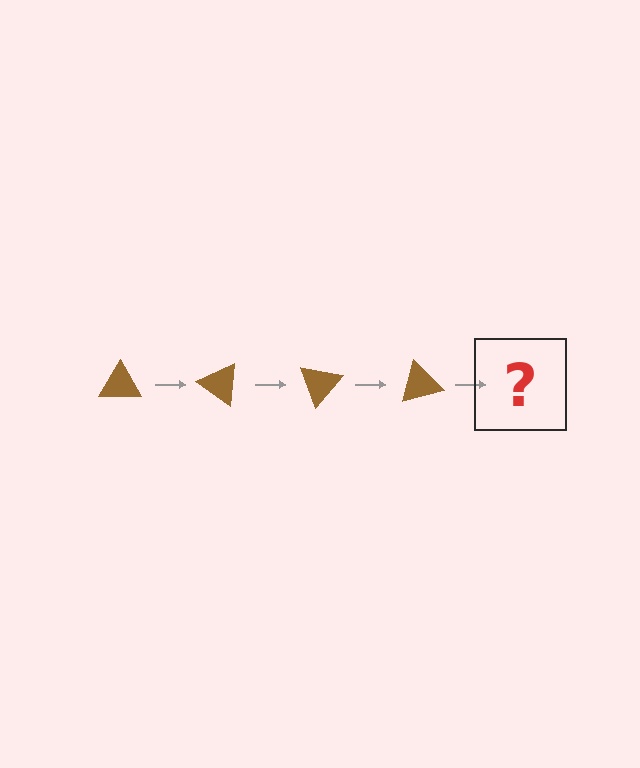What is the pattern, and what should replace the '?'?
The pattern is that the triangle rotates 35 degrees each step. The '?' should be a brown triangle rotated 140 degrees.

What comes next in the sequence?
The next element should be a brown triangle rotated 140 degrees.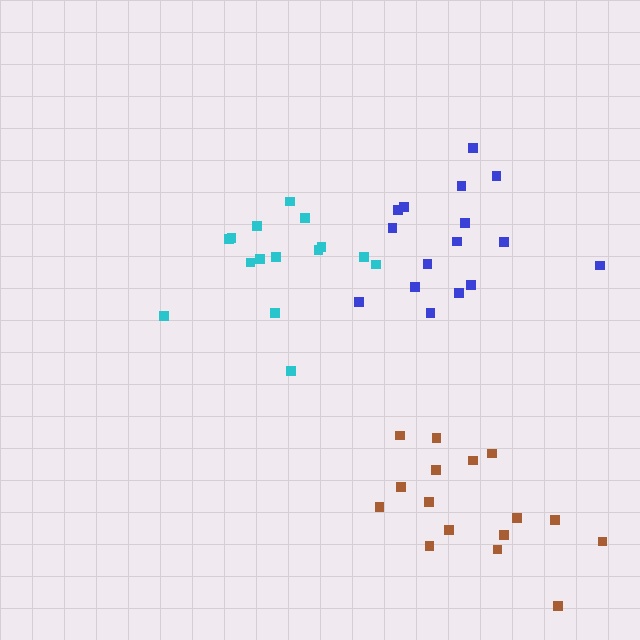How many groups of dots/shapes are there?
There are 3 groups.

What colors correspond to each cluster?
The clusters are colored: cyan, brown, blue.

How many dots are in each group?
Group 1: 15 dots, Group 2: 16 dots, Group 3: 16 dots (47 total).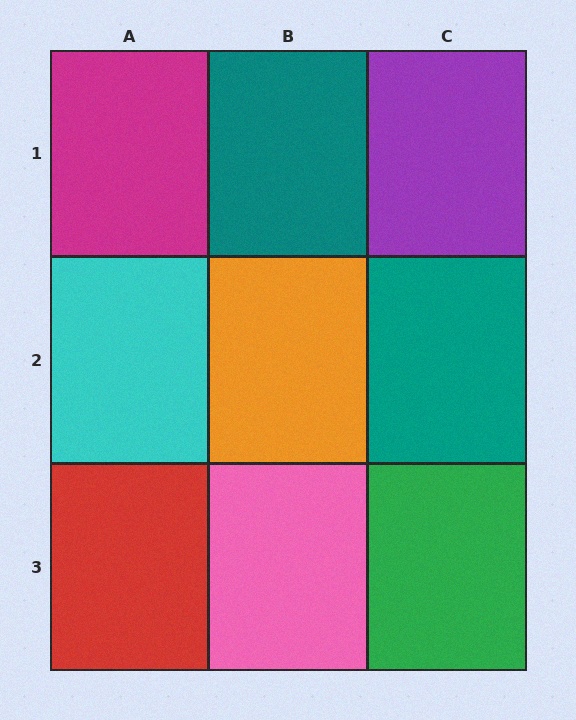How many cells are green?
1 cell is green.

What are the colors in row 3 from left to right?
Red, pink, green.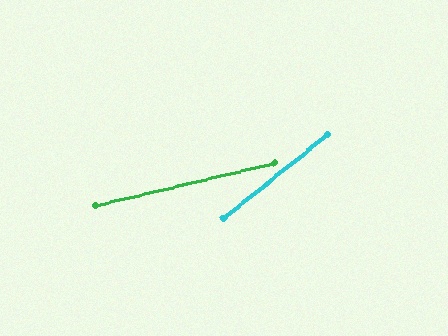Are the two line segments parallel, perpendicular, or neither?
Neither parallel nor perpendicular — they differ by about 26°.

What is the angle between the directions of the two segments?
Approximately 26 degrees.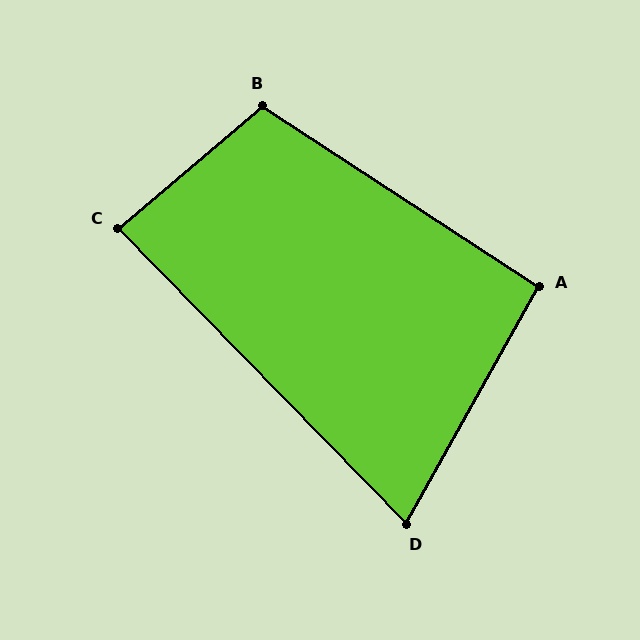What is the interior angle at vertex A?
Approximately 94 degrees (approximately right).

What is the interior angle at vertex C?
Approximately 86 degrees (approximately right).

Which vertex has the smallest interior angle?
D, at approximately 73 degrees.